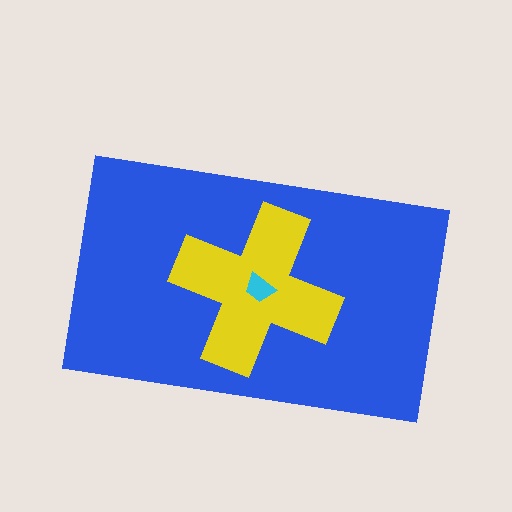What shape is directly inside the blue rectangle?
The yellow cross.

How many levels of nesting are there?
3.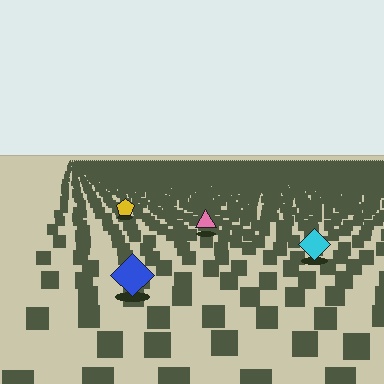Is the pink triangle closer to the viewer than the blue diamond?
No. The blue diamond is closer — you can tell from the texture gradient: the ground texture is coarser near it.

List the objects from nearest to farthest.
From nearest to farthest: the blue diamond, the cyan diamond, the pink triangle, the yellow pentagon.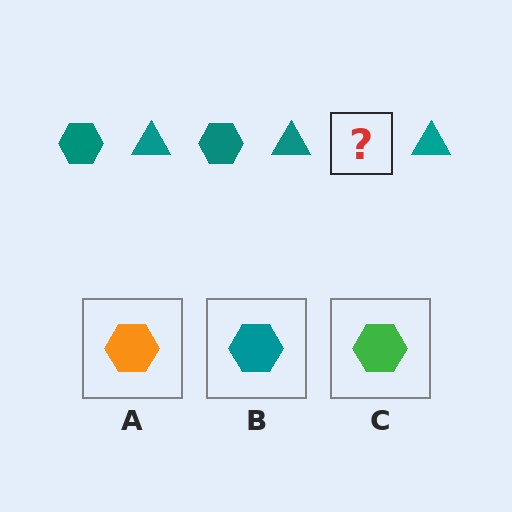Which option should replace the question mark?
Option B.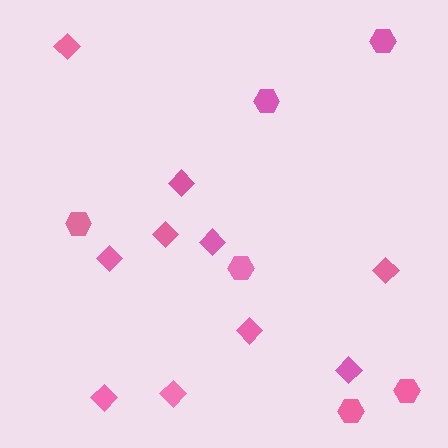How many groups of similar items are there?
There are 2 groups: one group of hexagons (6) and one group of diamonds (10).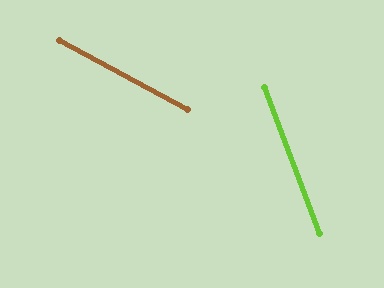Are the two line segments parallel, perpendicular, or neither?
Neither parallel nor perpendicular — they differ by about 41°.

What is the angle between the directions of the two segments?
Approximately 41 degrees.